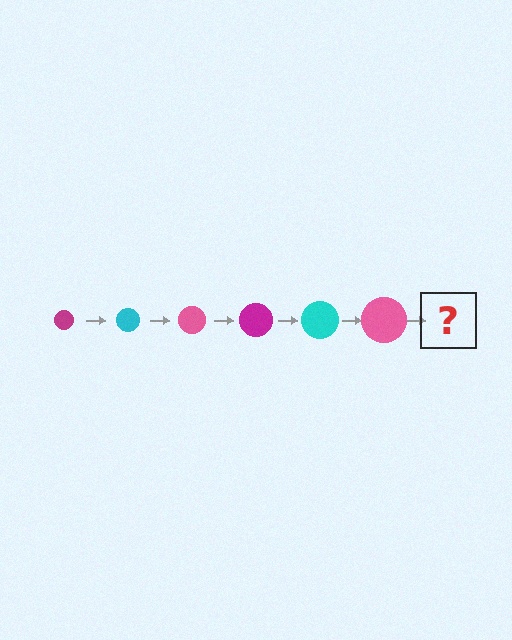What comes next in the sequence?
The next element should be a magenta circle, larger than the previous one.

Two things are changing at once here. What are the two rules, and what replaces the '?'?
The two rules are that the circle grows larger each step and the color cycles through magenta, cyan, and pink. The '?' should be a magenta circle, larger than the previous one.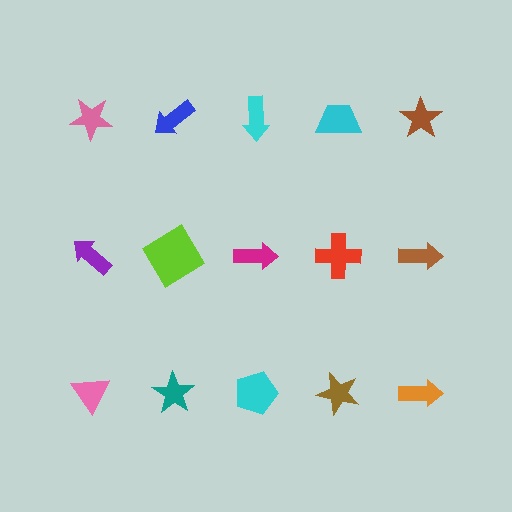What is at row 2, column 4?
A red cross.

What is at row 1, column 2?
A blue arrow.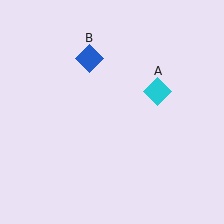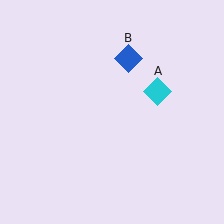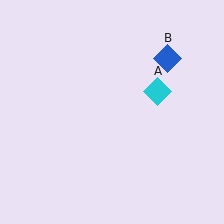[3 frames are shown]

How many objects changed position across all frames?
1 object changed position: blue diamond (object B).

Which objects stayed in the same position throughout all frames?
Cyan diamond (object A) remained stationary.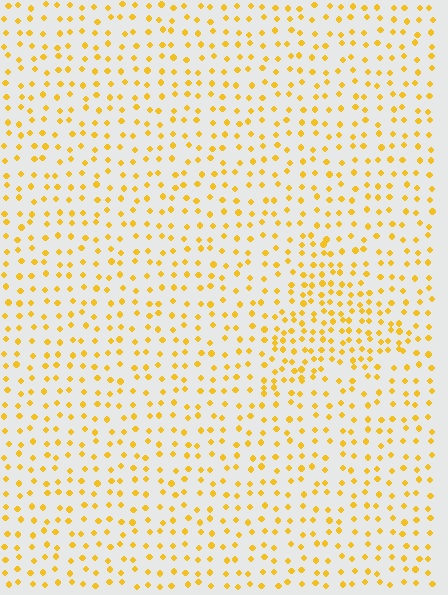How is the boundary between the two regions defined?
The boundary is defined by a change in element density (approximately 1.8x ratio). All elements are the same color, size, and shape.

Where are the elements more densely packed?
The elements are more densely packed inside the triangle boundary.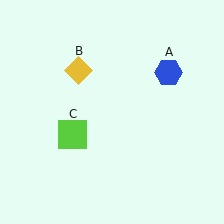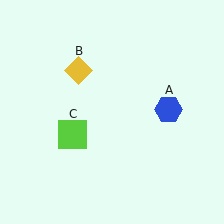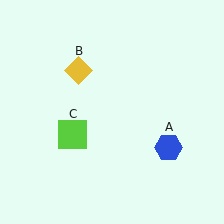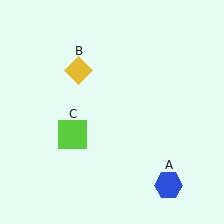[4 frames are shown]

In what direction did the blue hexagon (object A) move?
The blue hexagon (object A) moved down.